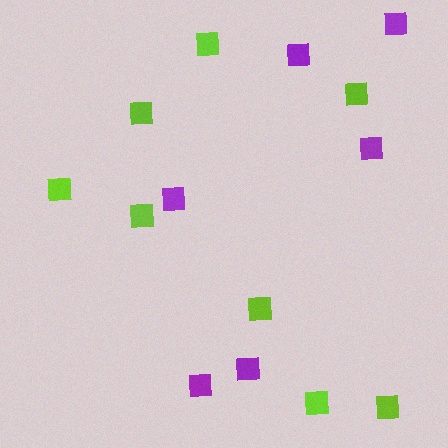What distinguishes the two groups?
There are 2 groups: one group of purple squares (6) and one group of lime squares (8).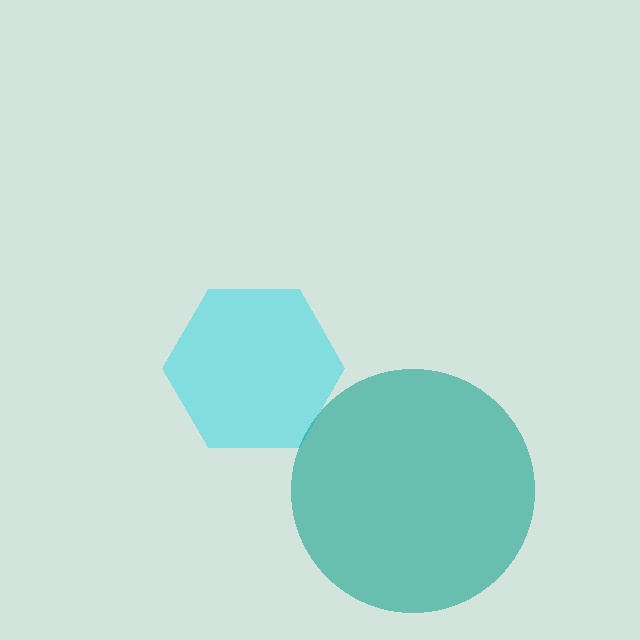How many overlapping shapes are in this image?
There are 2 overlapping shapes in the image.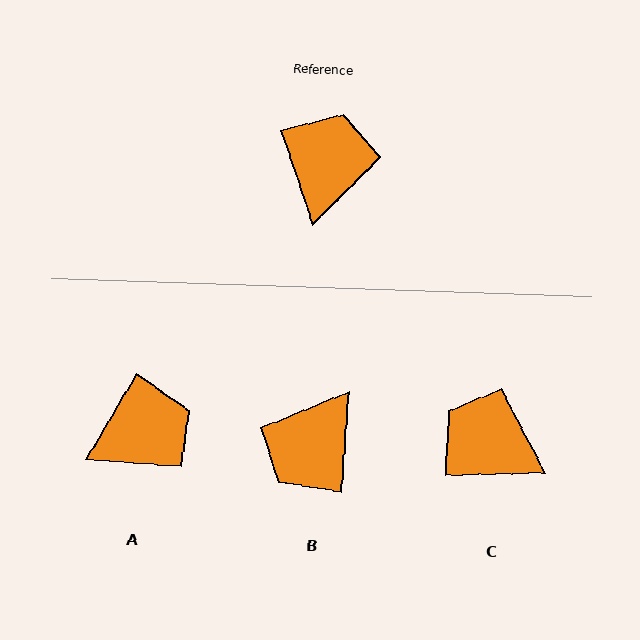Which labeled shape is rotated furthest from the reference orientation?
B, about 157 degrees away.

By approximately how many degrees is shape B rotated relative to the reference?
Approximately 157 degrees counter-clockwise.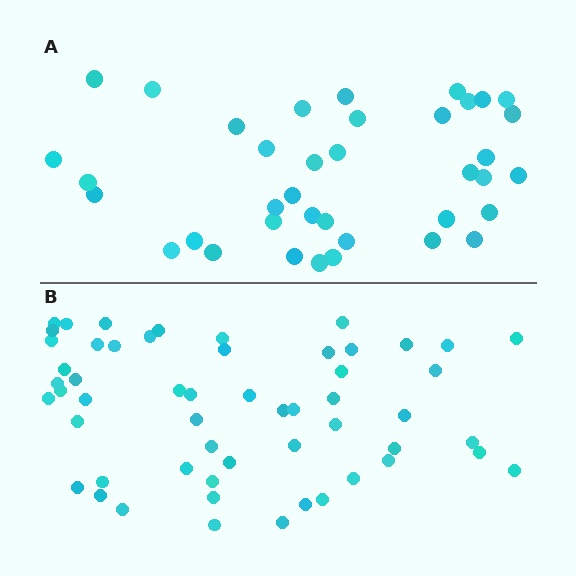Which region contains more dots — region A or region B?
Region B (the bottom region) has more dots.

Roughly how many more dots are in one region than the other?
Region B has approximately 15 more dots than region A.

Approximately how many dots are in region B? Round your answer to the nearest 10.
About 60 dots. (The exact count is 55, which rounds to 60.)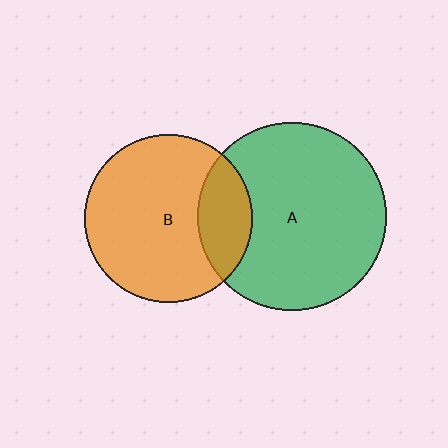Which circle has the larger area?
Circle A (green).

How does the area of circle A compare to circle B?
Approximately 1.3 times.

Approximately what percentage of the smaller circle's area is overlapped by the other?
Approximately 20%.